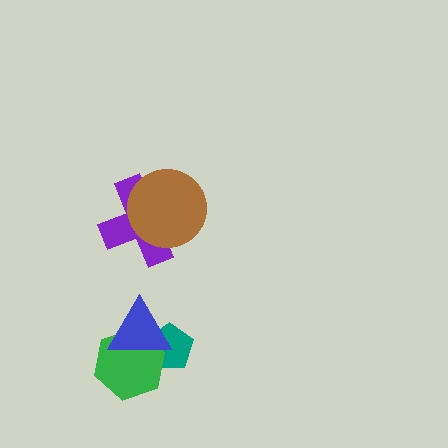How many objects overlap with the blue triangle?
2 objects overlap with the blue triangle.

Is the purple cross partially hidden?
Yes, it is partially covered by another shape.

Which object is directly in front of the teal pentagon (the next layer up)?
The green hexagon is directly in front of the teal pentagon.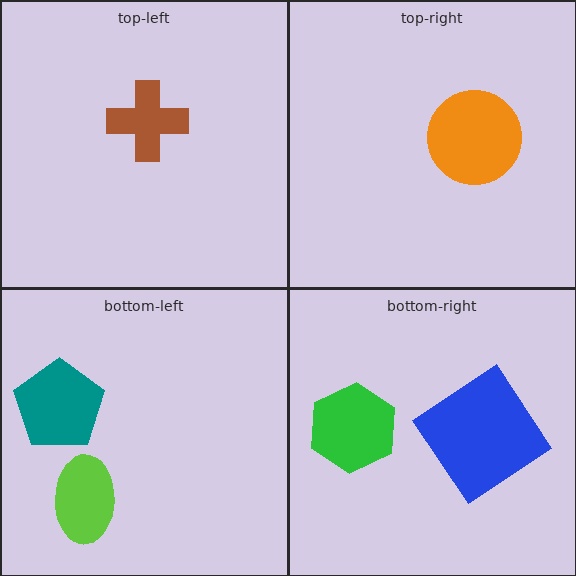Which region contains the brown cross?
The top-left region.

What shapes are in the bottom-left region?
The teal pentagon, the lime ellipse.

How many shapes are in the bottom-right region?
2.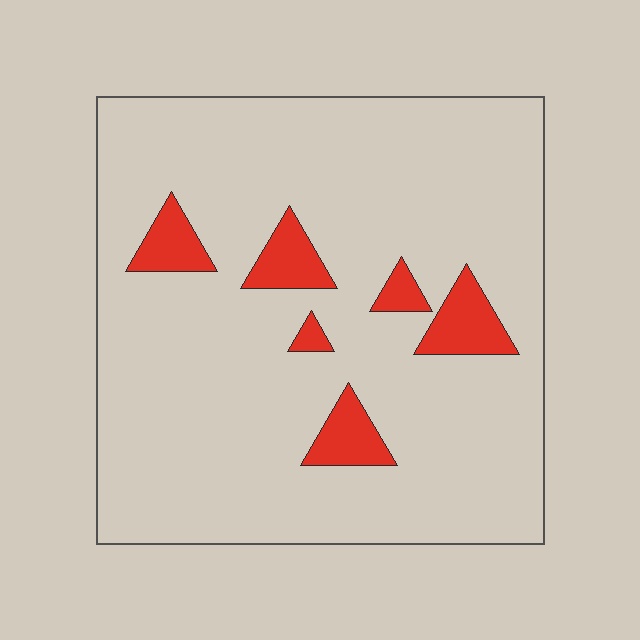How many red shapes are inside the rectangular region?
6.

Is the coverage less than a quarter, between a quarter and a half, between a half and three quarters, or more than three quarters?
Less than a quarter.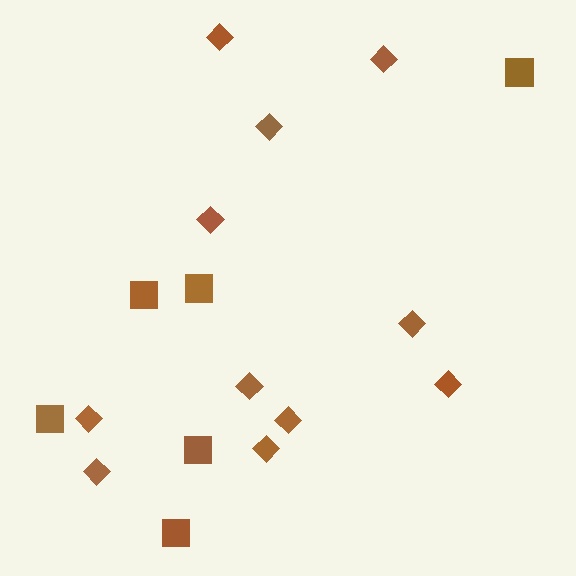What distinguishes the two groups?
There are 2 groups: one group of diamonds (11) and one group of squares (6).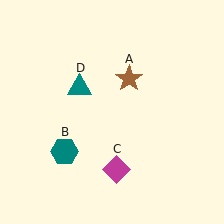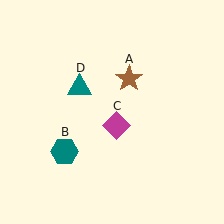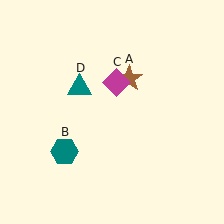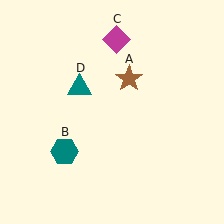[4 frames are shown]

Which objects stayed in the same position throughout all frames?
Brown star (object A) and teal hexagon (object B) and teal triangle (object D) remained stationary.